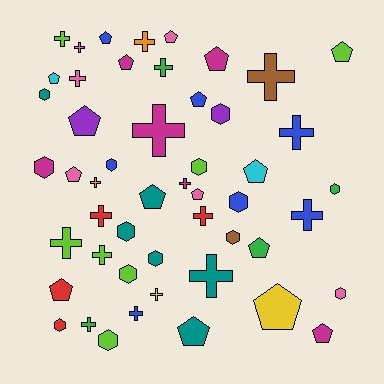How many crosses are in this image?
There are 19 crosses.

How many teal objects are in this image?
There are 6 teal objects.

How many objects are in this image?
There are 50 objects.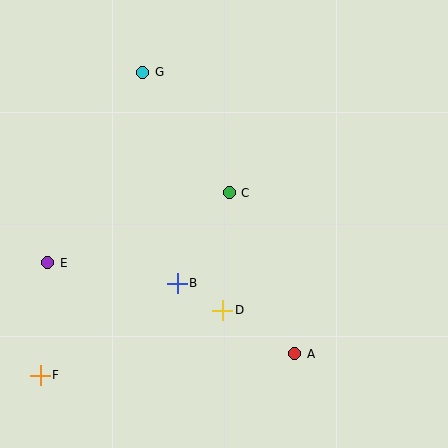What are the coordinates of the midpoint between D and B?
The midpoint between D and B is at (200, 297).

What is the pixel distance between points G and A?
The distance between G and A is 320 pixels.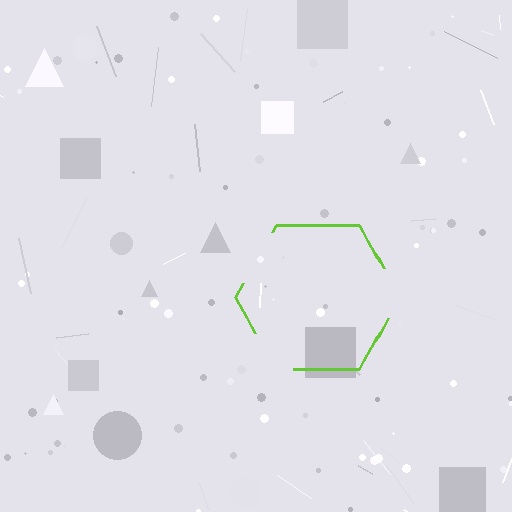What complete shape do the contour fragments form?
The contour fragments form a hexagon.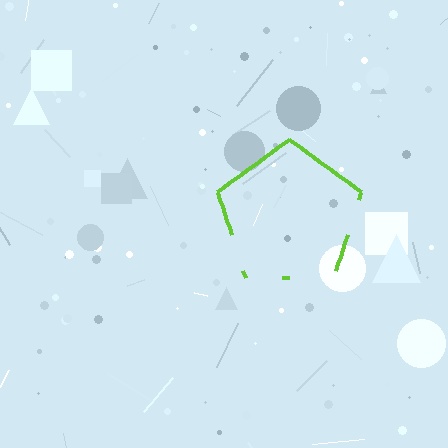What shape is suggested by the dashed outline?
The dashed outline suggests a pentagon.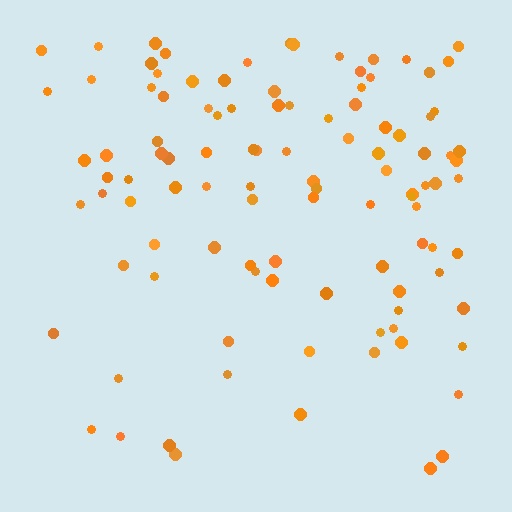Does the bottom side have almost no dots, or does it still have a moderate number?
Still a moderate number, just noticeably fewer than the top.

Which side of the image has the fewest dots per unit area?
The bottom.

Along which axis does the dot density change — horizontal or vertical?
Vertical.